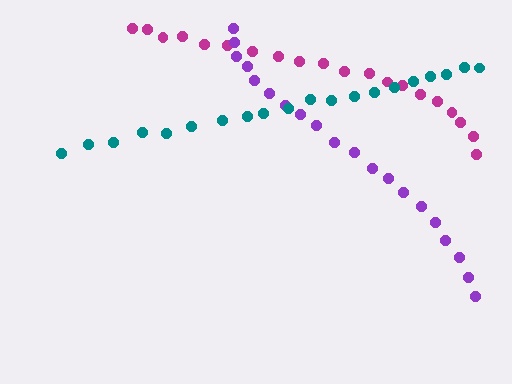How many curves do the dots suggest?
There are 3 distinct paths.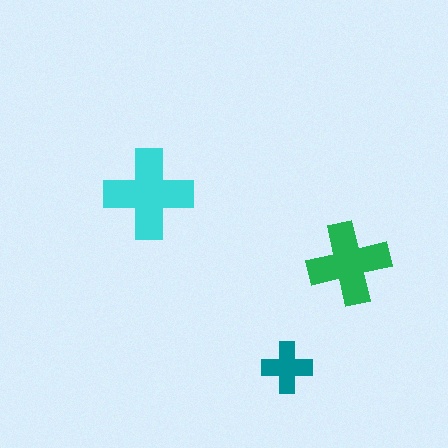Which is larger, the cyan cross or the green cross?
The cyan one.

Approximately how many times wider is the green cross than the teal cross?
About 1.5 times wider.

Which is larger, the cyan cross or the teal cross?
The cyan one.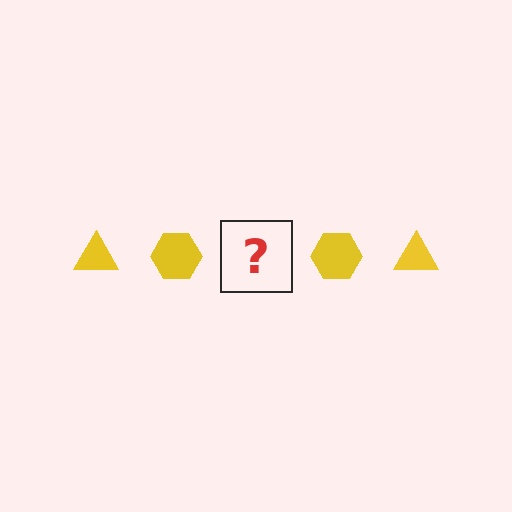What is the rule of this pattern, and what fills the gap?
The rule is that the pattern cycles through triangle, hexagon shapes in yellow. The gap should be filled with a yellow triangle.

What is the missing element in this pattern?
The missing element is a yellow triangle.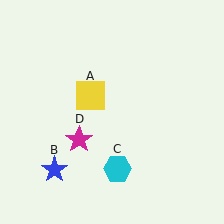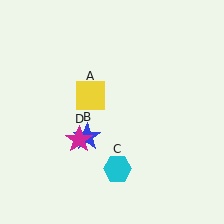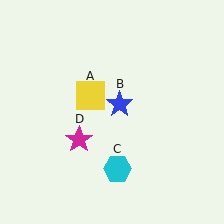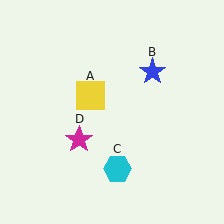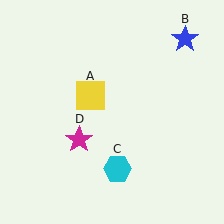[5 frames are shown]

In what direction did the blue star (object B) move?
The blue star (object B) moved up and to the right.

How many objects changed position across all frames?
1 object changed position: blue star (object B).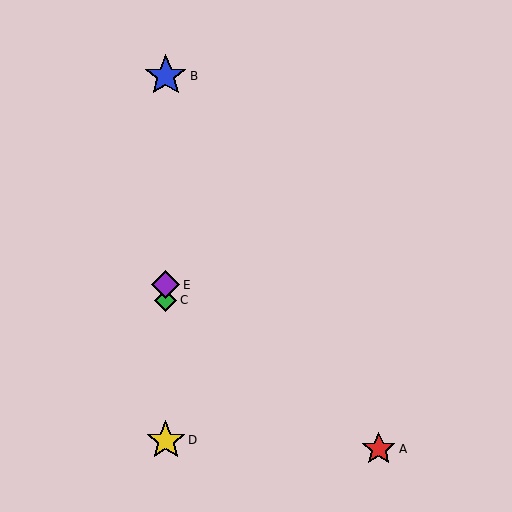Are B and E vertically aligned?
Yes, both are at x≈166.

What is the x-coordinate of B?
Object B is at x≈166.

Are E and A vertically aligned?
No, E is at x≈166 and A is at x≈379.